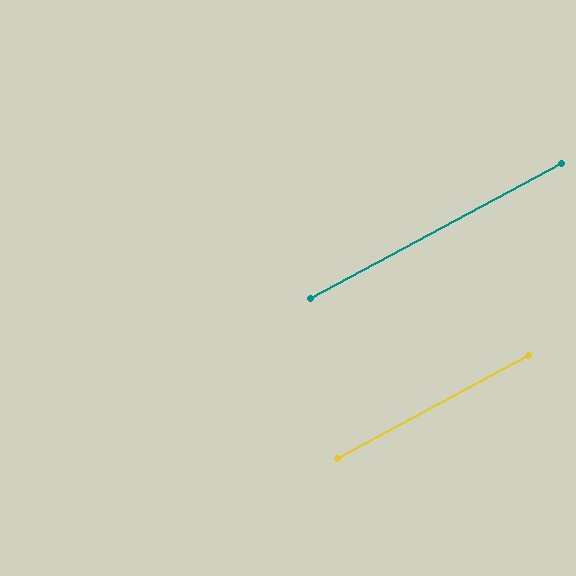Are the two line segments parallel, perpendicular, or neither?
Parallel — their directions differ by only 0.2°.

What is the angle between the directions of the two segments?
Approximately 0 degrees.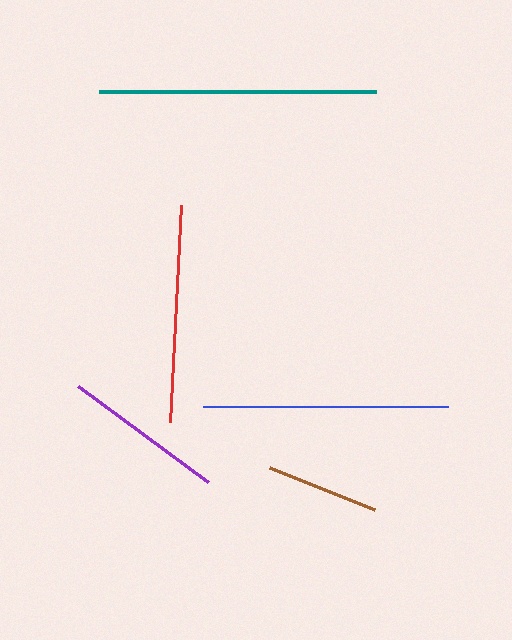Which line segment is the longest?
The teal line is the longest at approximately 277 pixels.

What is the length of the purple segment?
The purple segment is approximately 162 pixels long.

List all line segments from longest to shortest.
From longest to shortest: teal, blue, red, purple, brown.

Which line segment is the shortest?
The brown line is the shortest at approximately 113 pixels.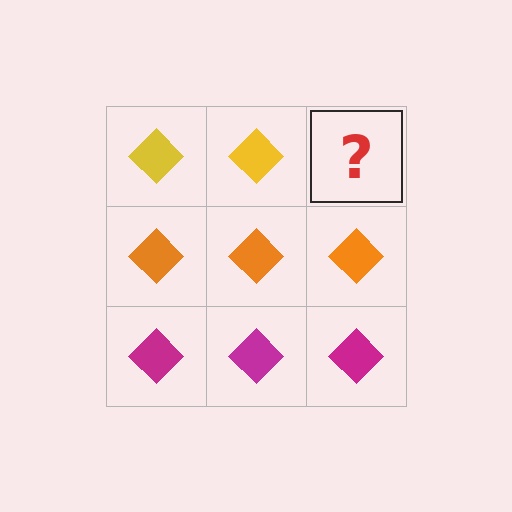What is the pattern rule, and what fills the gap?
The rule is that each row has a consistent color. The gap should be filled with a yellow diamond.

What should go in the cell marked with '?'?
The missing cell should contain a yellow diamond.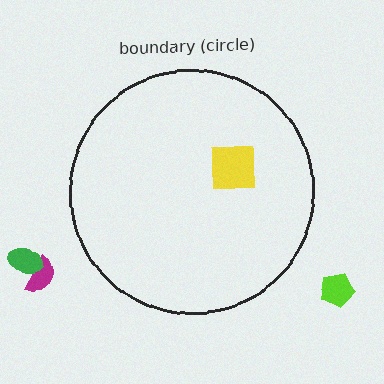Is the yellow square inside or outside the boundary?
Inside.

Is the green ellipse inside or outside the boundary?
Outside.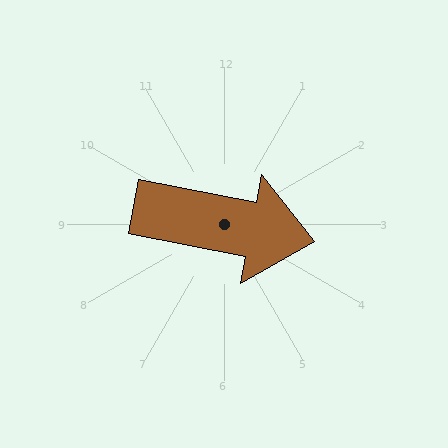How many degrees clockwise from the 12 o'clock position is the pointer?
Approximately 101 degrees.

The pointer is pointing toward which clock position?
Roughly 3 o'clock.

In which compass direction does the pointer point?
East.